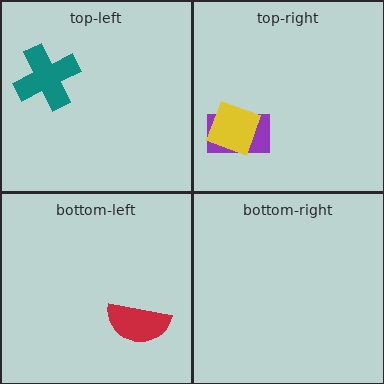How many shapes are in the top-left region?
1.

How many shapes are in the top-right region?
2.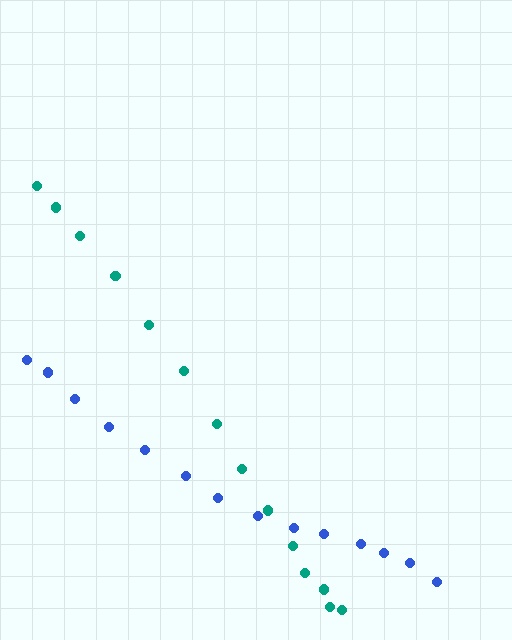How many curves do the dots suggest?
There are 2 distinct paths.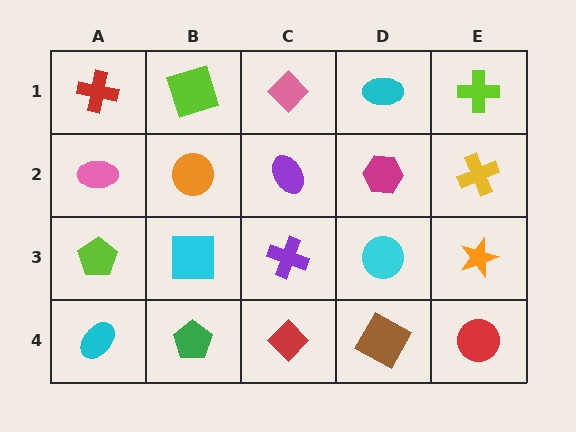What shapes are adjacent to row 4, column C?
A purple cross (row 3, column C), a green pentagon (row 4, column B), a brown square (row 4, column D).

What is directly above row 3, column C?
A purple ellipse.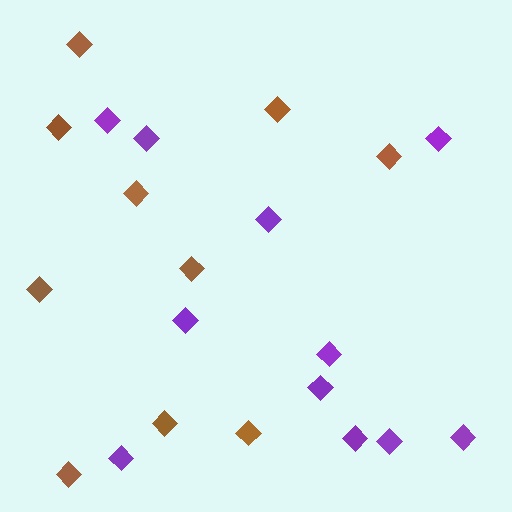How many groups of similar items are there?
There are 2 groups: one group of purple diamonds (11) and one group of brown diamonds (10).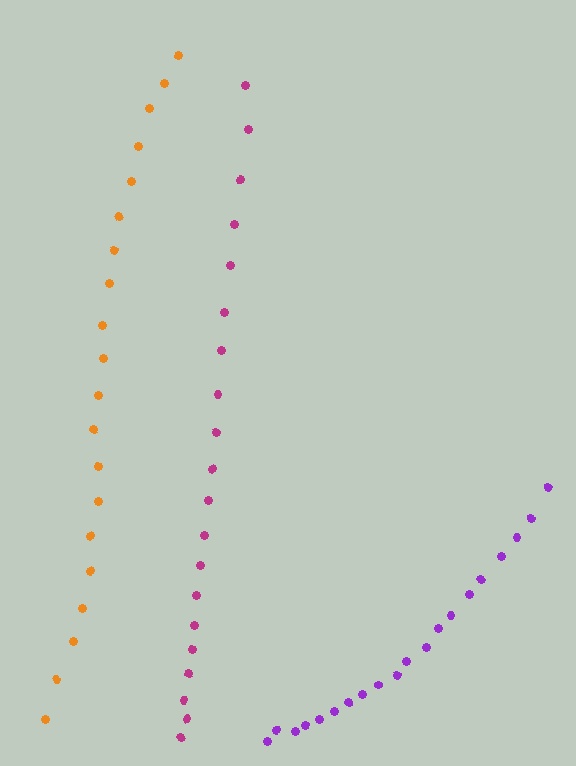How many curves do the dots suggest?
There are 3 distinct paths.